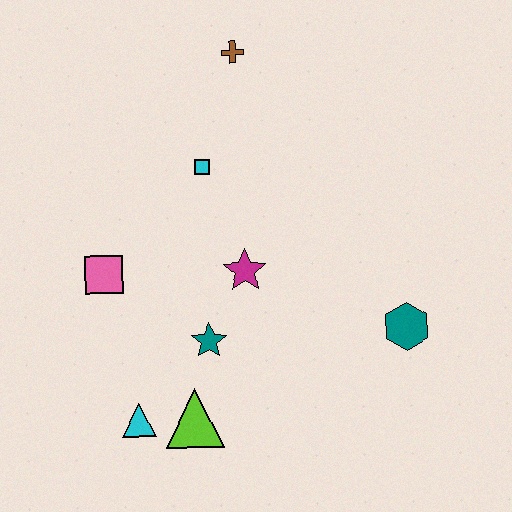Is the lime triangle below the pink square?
Yes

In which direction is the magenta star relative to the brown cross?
The magenta star is below the brown cross.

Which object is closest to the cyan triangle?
The lime triangle is closest to the cyan triangle.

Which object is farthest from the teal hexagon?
The brown cross is farthest from the teal hexagon.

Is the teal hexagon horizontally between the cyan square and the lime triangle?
No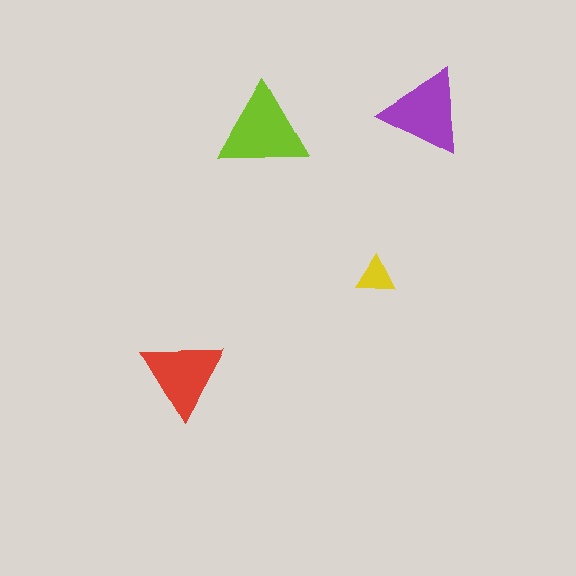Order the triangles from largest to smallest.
the lime one, the purple one, the red one, the yellow one.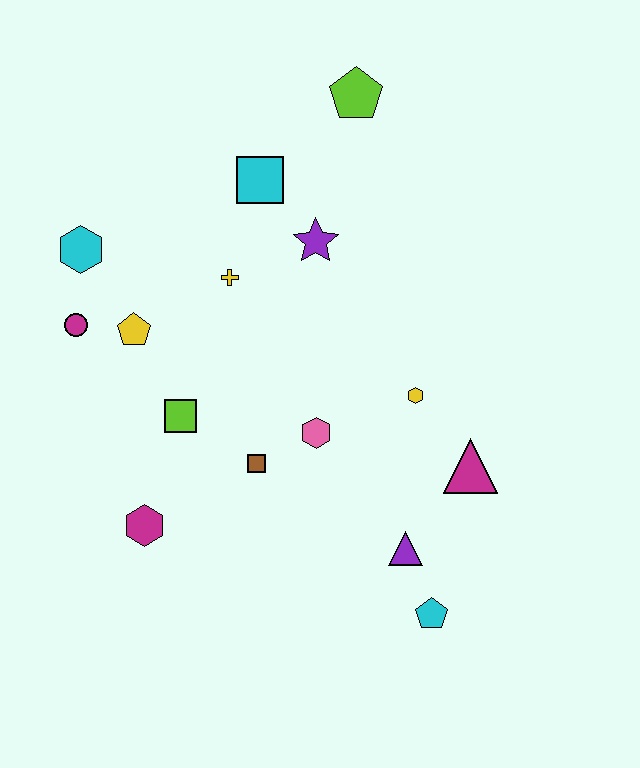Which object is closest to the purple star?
The cyan square is closest to the purple star.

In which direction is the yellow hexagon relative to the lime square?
The yellow hexagon is to the right of the lime square.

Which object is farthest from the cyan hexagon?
The cyan pentagon is farthest from the cyan hexagon.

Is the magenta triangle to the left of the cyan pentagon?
No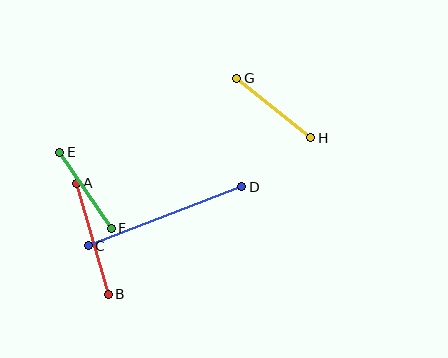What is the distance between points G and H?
The distance is approximately 95 pixels.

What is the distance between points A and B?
The distance is approximately 116 pixels.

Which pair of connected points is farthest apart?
Points C and D are farthest apart.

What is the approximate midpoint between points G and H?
The midpoint is at approximately (274, 108) pixels.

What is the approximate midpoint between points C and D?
The midpoint is at approximately (165, 216) pixels.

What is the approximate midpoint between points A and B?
The midpoint is at approximately (92, 239) pixels.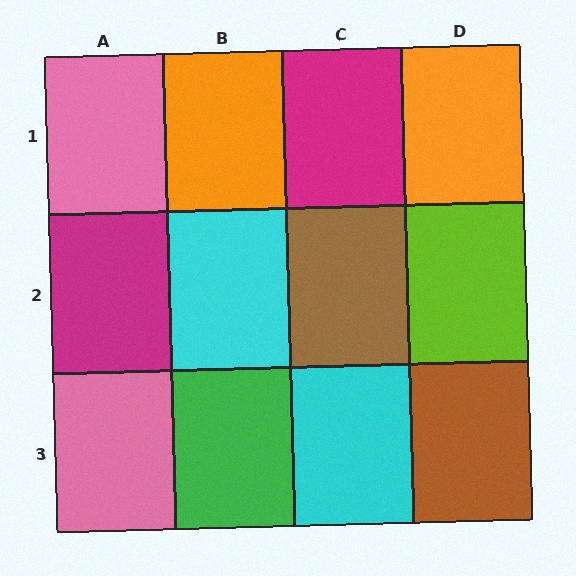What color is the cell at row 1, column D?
Orange.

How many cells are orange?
2 cells are orange.